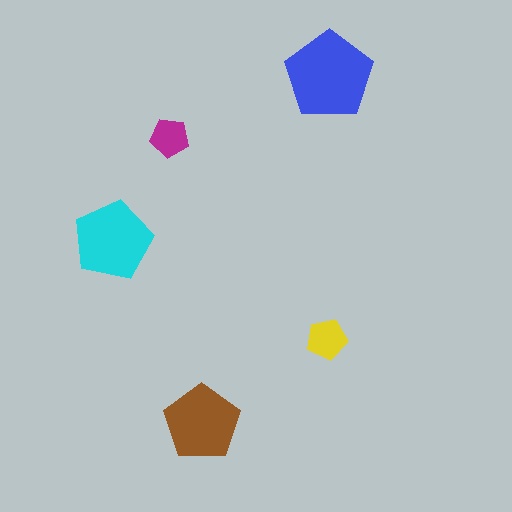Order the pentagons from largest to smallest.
the blue one, the cyan one, the brown one, the yellow one, the magenta one.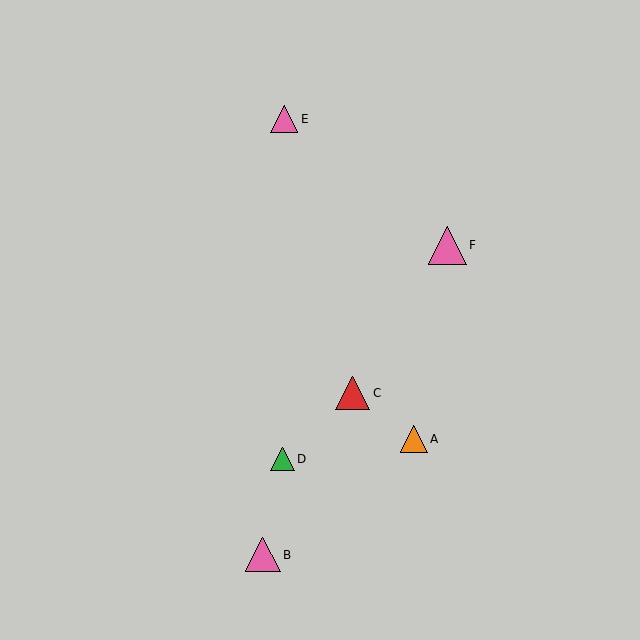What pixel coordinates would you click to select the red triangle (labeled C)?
Click at (353, 393) to select the red triangle C.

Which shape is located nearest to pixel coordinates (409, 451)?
The orange triangle (labeled A) at (414, 439) is nearest to that location.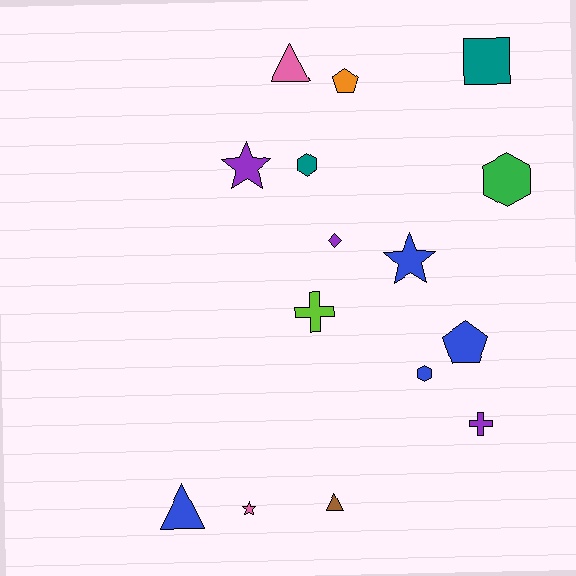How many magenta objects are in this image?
There are no magenta objects.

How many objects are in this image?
There are 15 objects.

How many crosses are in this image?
There are 2 crosses.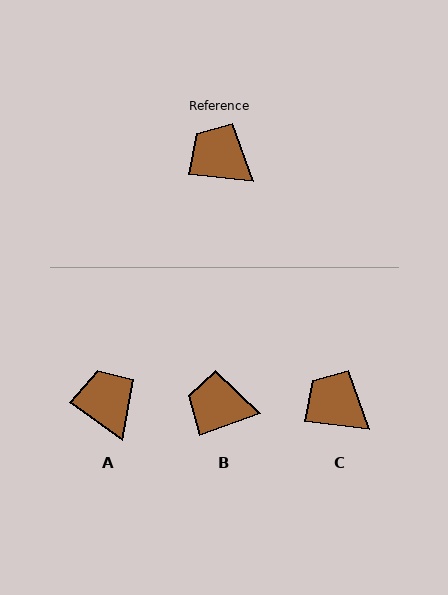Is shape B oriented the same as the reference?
No, it is off by about 26 degrees.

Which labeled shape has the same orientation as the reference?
C.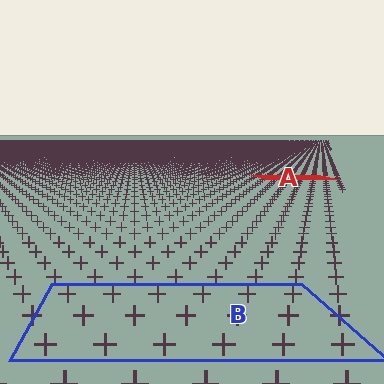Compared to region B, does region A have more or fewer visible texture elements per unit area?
Region A has more texture elements per unit area — they are packed more densely because it is farther away.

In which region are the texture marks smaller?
The texture marks are smaller in region A, because it is farther away.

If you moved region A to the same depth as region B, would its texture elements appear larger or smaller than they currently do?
They would appear larger. At a closer depth, the same texture elements are projected at a bigger on-screen size.